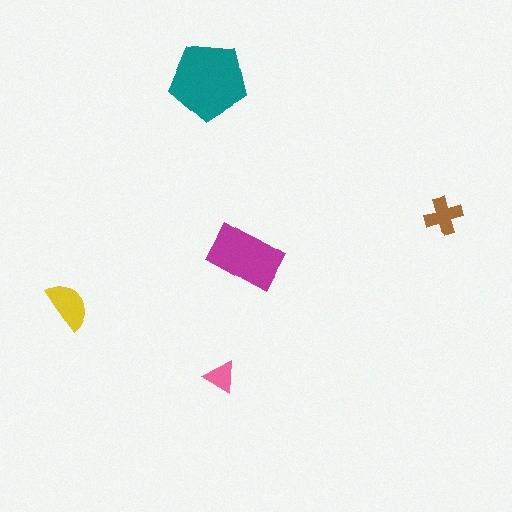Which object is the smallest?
The pink triangle.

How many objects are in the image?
There are 5 objects in the image.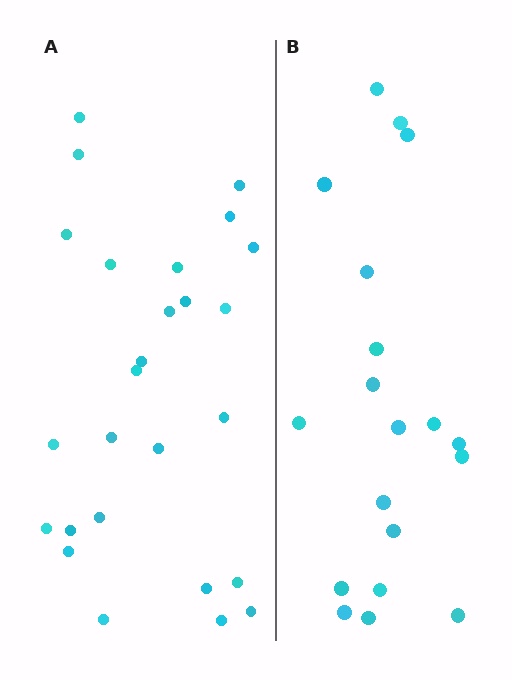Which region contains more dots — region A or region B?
Region A (the left region) has more dots.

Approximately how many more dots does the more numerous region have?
Region A has roughly 8 or so more dots than region B.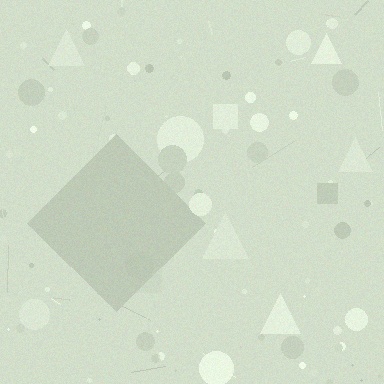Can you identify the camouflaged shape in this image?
The camouflaged shape is a diamond.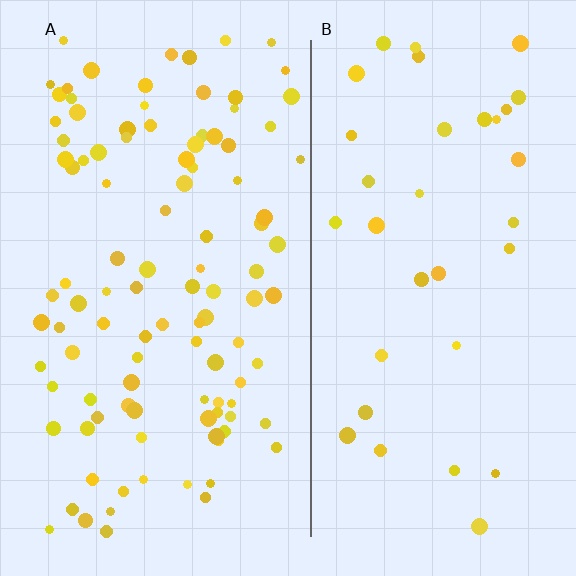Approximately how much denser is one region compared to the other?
Approximately 3.0× — region A over region B.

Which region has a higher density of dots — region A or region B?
A (the left).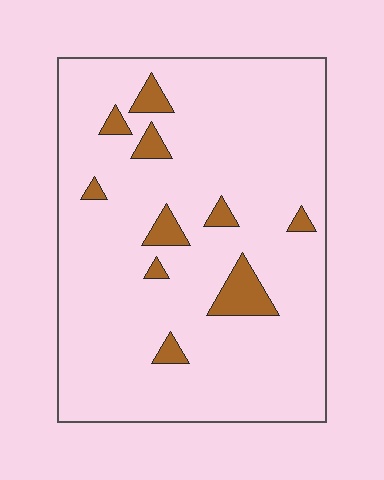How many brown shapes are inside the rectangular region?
10.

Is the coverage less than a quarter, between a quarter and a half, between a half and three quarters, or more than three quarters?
Less than a quarter.